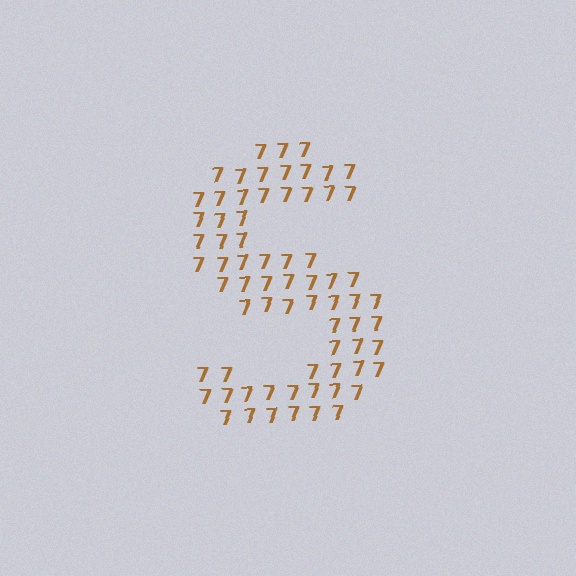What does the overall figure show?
The overall figure shows the letter S.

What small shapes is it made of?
It is made of small digit 7's.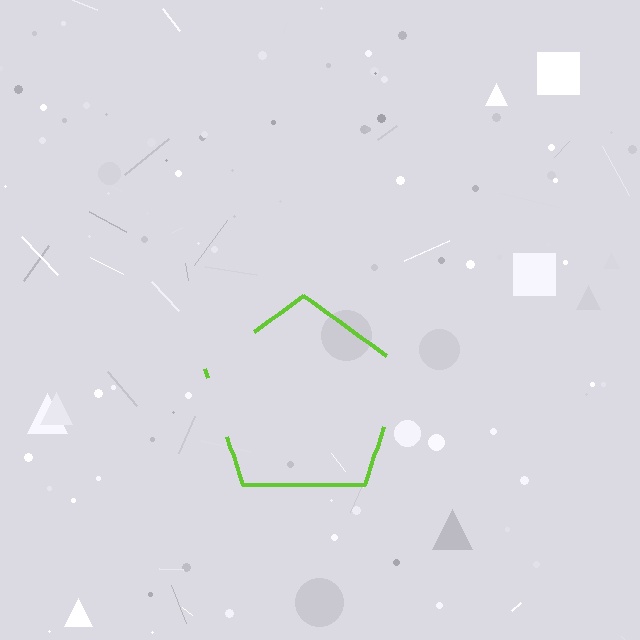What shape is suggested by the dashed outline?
The dashed outline suggests a pentagon.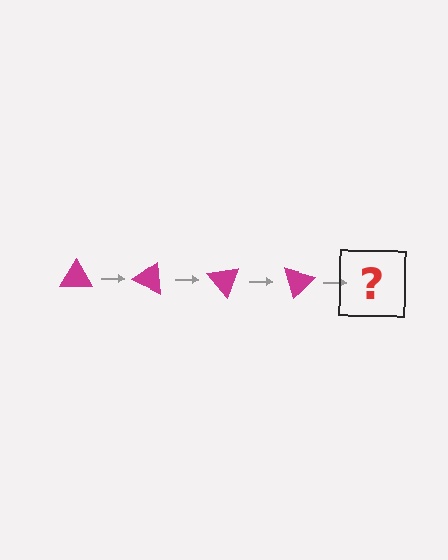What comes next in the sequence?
The next element should be a magenta triangle rotated 100 degrees.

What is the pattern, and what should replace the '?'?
The pattern is that the triangle rotates 25 degrees each step. The '?' should be a magenta triangle rotated 100 degrees.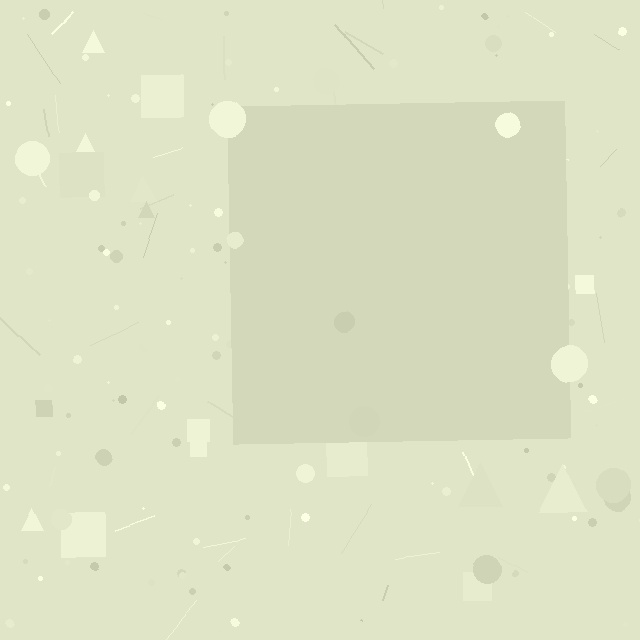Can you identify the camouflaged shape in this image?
The camouflaged shape is a square.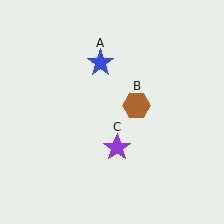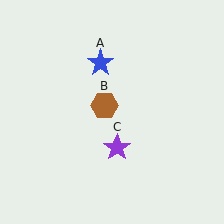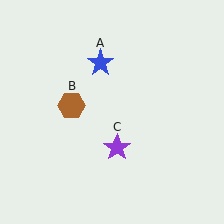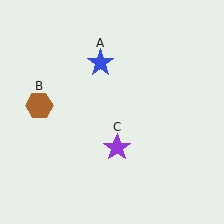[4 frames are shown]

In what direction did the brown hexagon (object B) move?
The brown hexagon (object B) moved left.